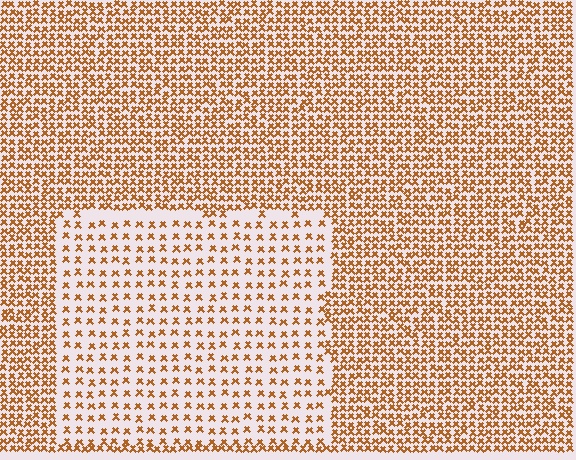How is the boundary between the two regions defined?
The boundary is defined by a change in element density (approximately 2.2x ratio). All elements are the same color, size, and shape.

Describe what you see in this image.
The image contains small brown elements arranged at two different densities. A rectangle-shaped region is visible where the elements are less densely packed than the surrounding area.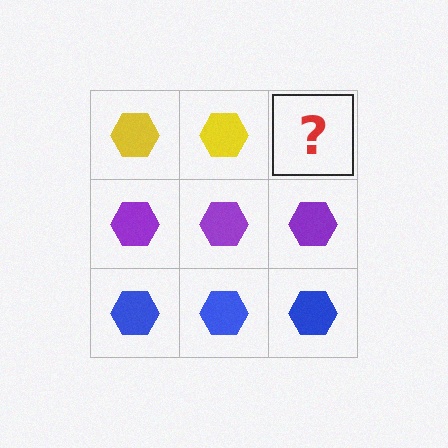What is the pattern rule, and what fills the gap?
The rule is that each row has a consistent color. The gap should be filled with a yellow hexagon.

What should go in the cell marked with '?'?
The missing cell should contain a yellow hexagon.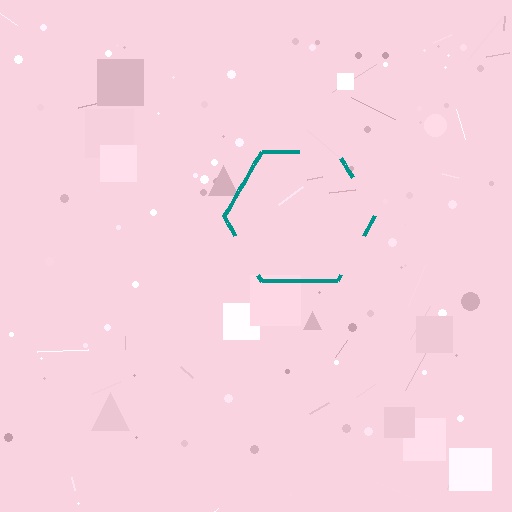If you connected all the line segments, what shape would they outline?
They would outline a hexagon.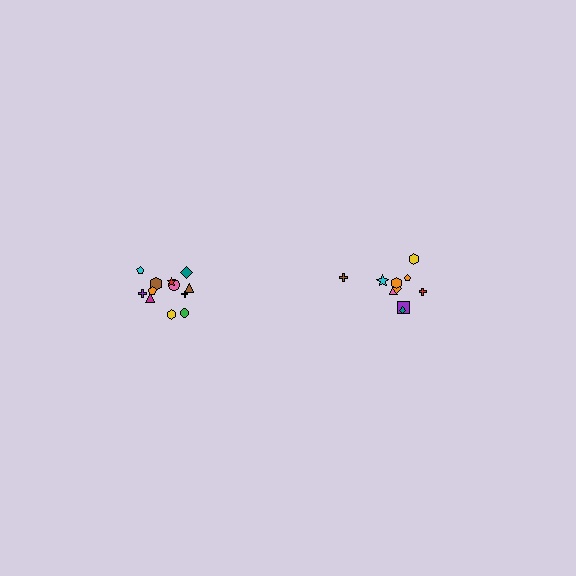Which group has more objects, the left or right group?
The left group.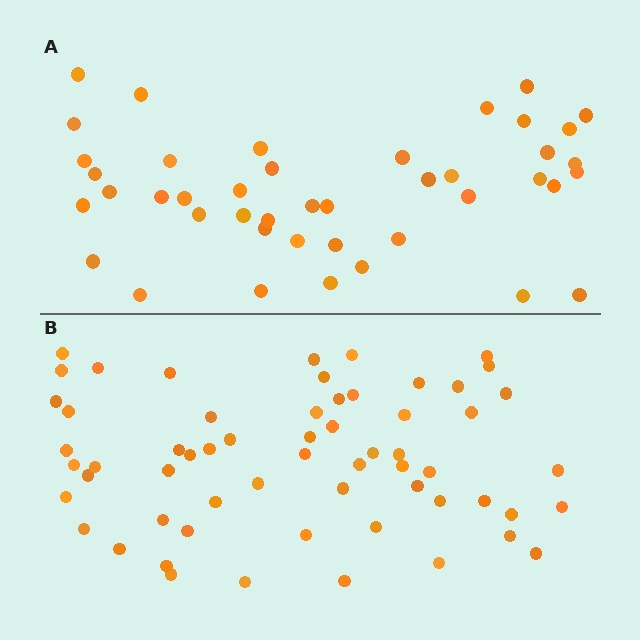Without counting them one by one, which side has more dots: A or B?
Region B (the bottom region) has more dots.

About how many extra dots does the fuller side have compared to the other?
Region B has approximately 15 more dots than region A.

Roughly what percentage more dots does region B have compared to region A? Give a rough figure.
About 40% more.